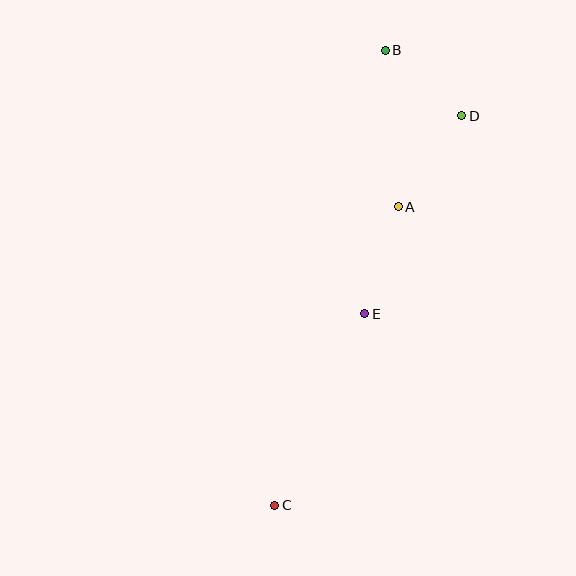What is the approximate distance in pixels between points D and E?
The distance between D and E is approximately 220 pixels.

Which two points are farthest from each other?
Points B and C are farthest from each other.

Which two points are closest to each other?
Points B and D are closest to each other.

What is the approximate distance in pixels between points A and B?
The distance between A and B is approximately 157 pixels.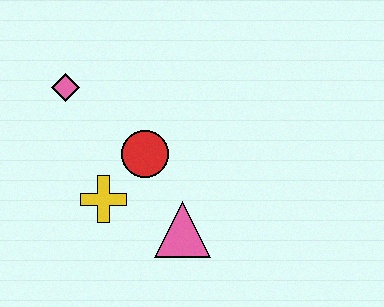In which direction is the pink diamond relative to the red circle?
The pink diamond is to the left of the red circle.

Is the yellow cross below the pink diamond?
Yes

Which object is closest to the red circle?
The yellow cross is closest to the red circle.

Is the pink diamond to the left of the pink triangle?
Yes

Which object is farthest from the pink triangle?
The pink diamond is farthest from the pink triangle.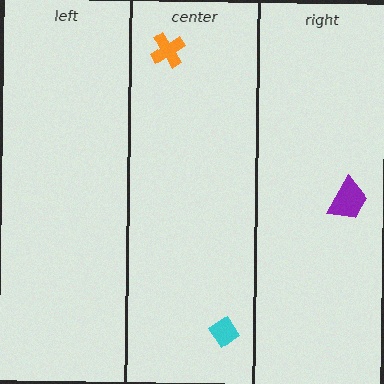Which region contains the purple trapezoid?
The right region.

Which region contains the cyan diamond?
The center region.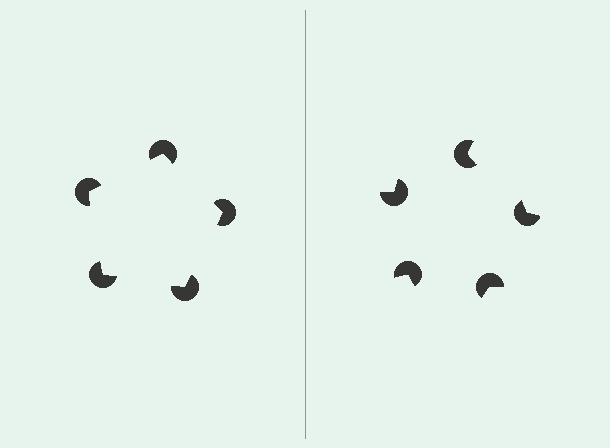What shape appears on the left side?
An illusory pentagon.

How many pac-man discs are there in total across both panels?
10 — 5 on each side.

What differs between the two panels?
The pac-man discs are positioned identically on both sides; only the wedge orientations differ. On the left they align to a pentagon; on the right they are misaligned.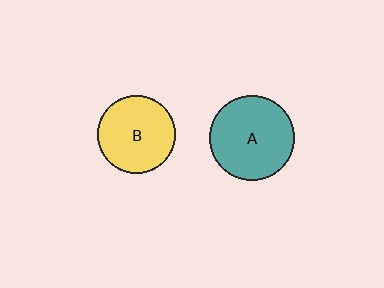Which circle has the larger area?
Circle A (teal).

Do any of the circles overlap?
No, none of the circles overlap.